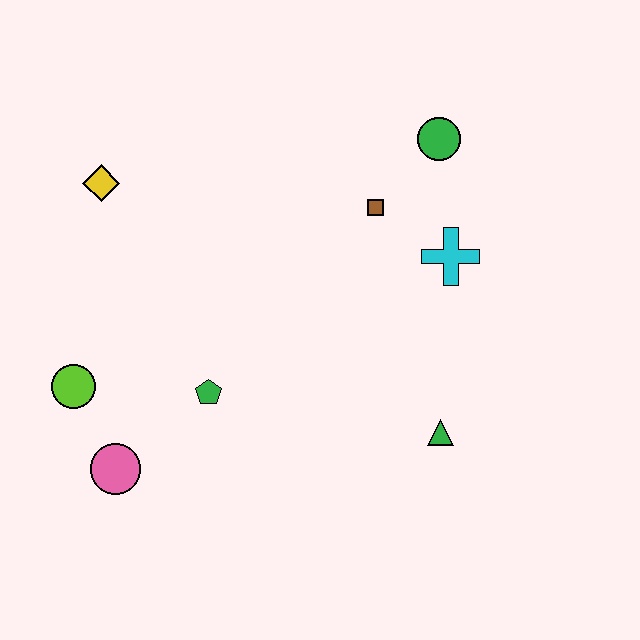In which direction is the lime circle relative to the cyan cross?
The lime circle is to the left of the cyan cross.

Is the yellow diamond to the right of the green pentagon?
No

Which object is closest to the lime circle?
The pink circle is closest to the lime circle.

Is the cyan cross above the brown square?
No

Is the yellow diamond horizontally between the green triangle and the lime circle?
Yes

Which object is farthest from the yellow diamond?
The green triangle is farthest from the yellow diamond.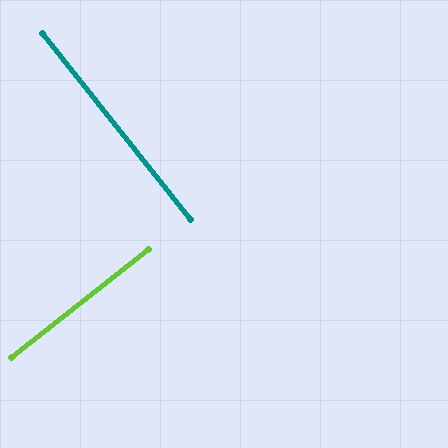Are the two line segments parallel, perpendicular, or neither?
Perpendicular — they meet at approximately 90°.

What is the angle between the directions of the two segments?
Approximately 90 degrees.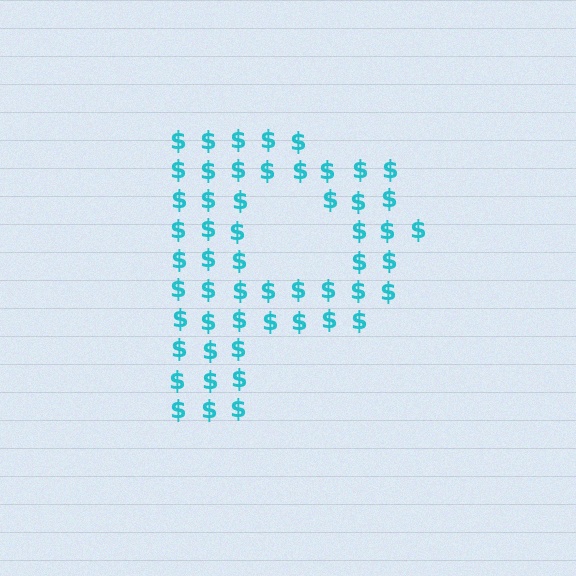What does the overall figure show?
The overall figure shows the letter P.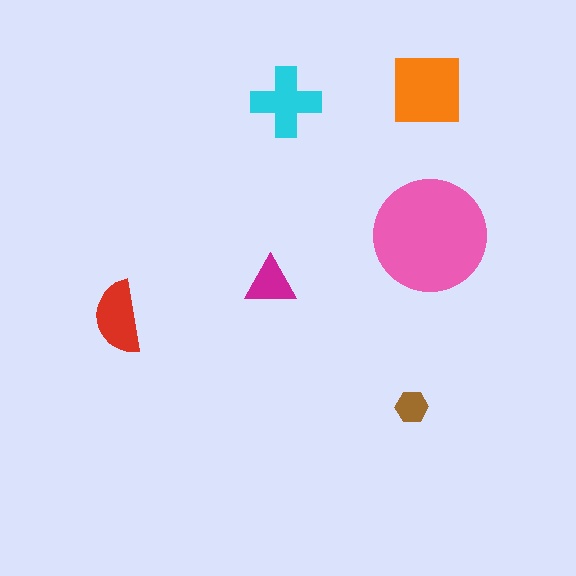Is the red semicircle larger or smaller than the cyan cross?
Smaller.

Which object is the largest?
The pink circle.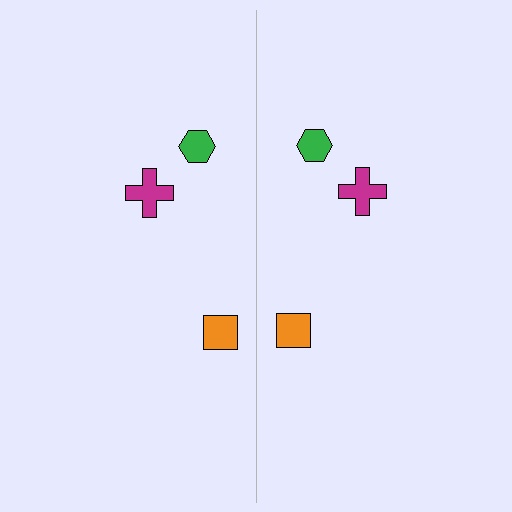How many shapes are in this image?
There are 6 shapes in this image.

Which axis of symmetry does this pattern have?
The pattern has a vertical axis of symmetry running through the center of the image.